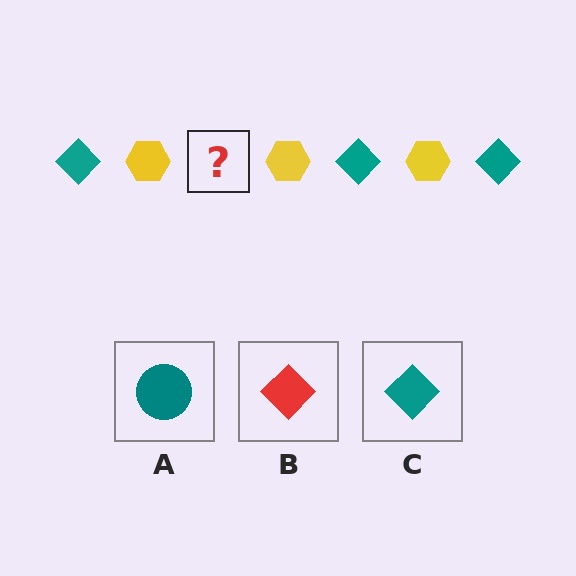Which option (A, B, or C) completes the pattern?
C.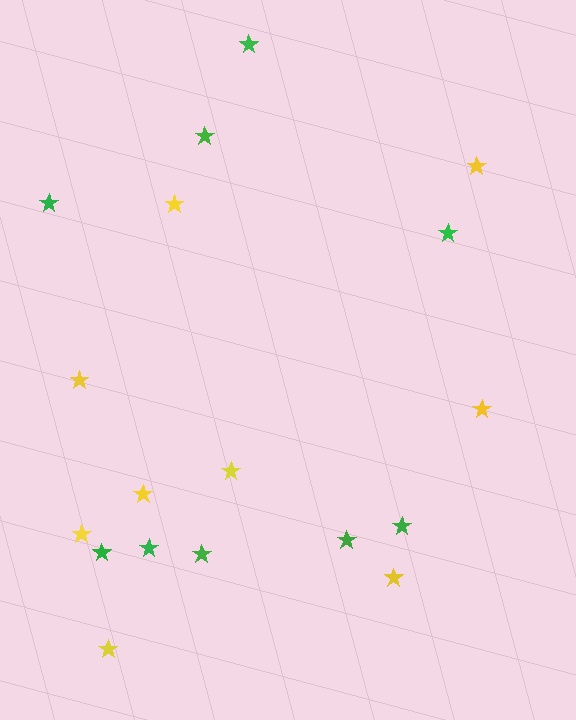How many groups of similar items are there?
There are 2 groups: one group of green stars (9) and one group of yellow stars (9).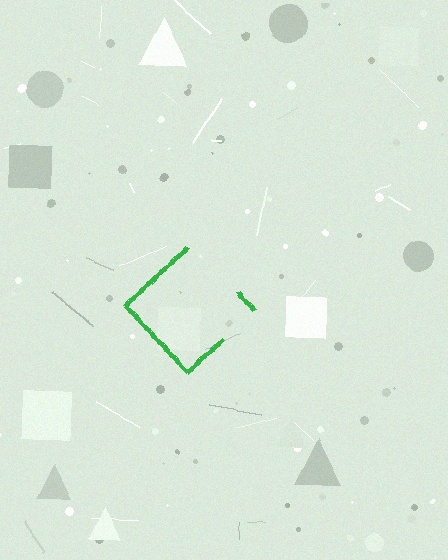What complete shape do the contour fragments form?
The contour fragments form a diamond.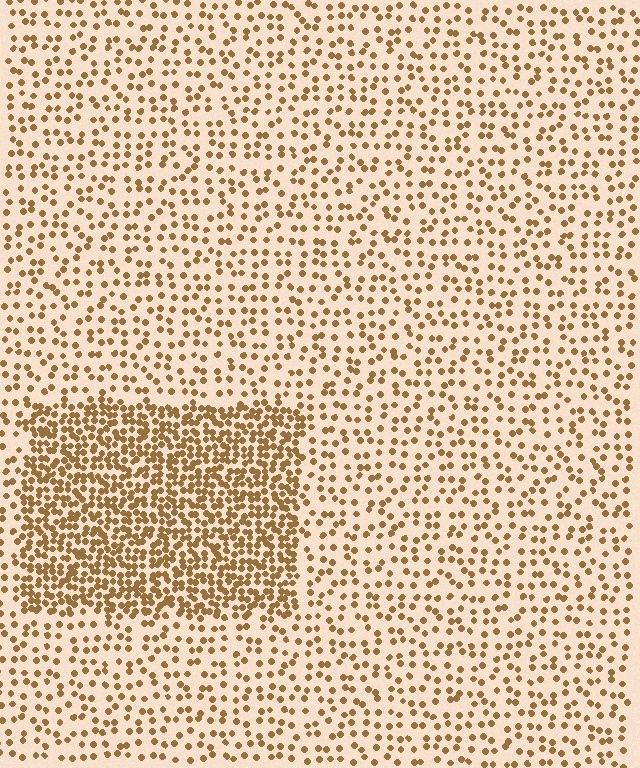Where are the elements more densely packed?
The elements are more densely packed inside the rectangle boundary.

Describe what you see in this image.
The image contains small brown elements arranged at two different densities. A rectangle-shaped region is visible where the elements are more densely packed than the surrounding area.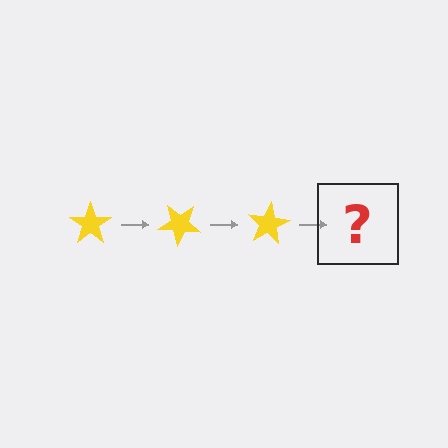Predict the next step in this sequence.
The next step is a yellow star rotated 120 degrees.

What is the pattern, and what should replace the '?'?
The pattern is that the star rotates 40 degrees each step. The '?' should be a yellow star rotated 120 degrees.